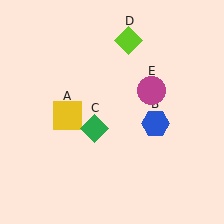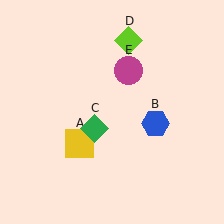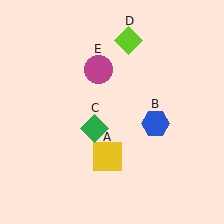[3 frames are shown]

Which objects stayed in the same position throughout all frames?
Blue hexagon (object B) and green diamond (object C) and lime diamond (object D) remained stationary.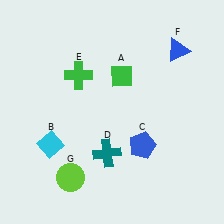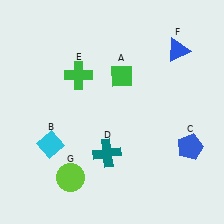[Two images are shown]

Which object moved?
The blue pentagon (C) moved right.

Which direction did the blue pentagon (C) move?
The blue pentagon (C) moved right.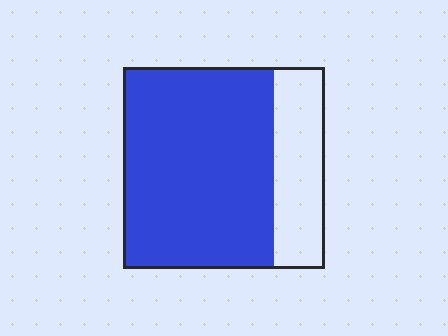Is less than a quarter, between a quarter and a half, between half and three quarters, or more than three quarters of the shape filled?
Between half and three quarters.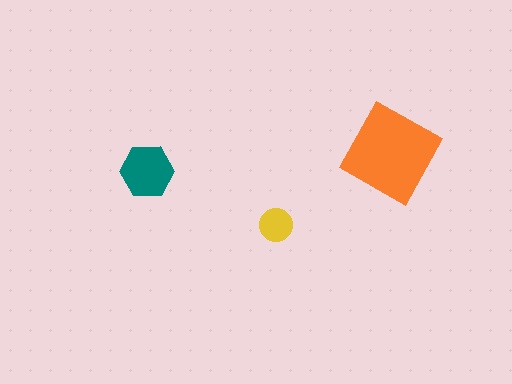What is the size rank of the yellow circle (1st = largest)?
3rd.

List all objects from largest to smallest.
The orange diamond, the teal hexagon, the yellow circle.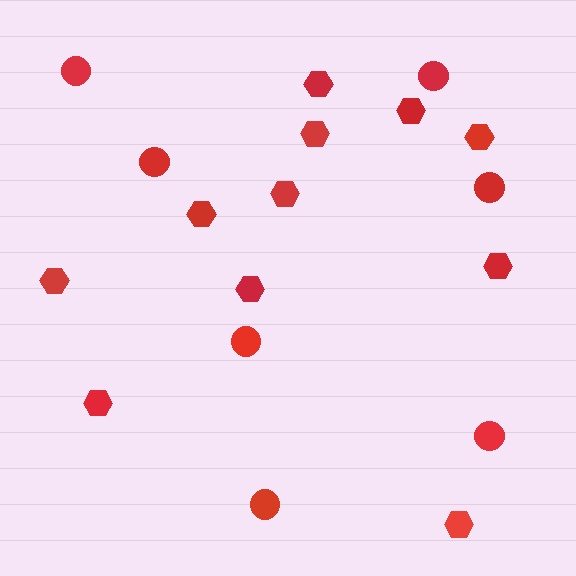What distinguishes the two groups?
There are 2 groups: one group of circles (7) and one group of hexagons (11).